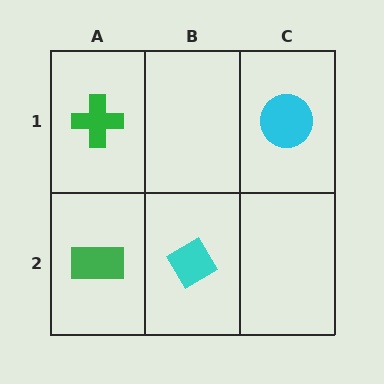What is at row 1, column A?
A green cross.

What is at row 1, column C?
A cyan circle.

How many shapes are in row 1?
2 shapes.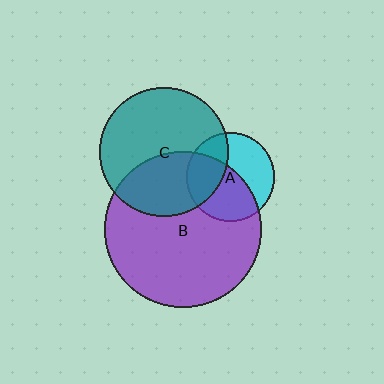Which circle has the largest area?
Circle B (purple).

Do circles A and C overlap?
Yes.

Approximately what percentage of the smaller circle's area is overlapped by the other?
Approximately 35%.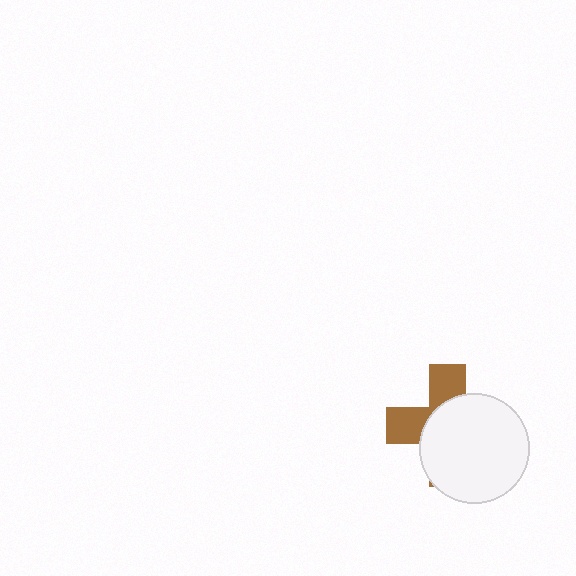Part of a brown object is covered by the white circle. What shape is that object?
It is a cross.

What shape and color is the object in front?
The object in front is a white circle.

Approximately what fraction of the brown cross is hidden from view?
Roughly 63% of the brown cross is hidden behind the white circle.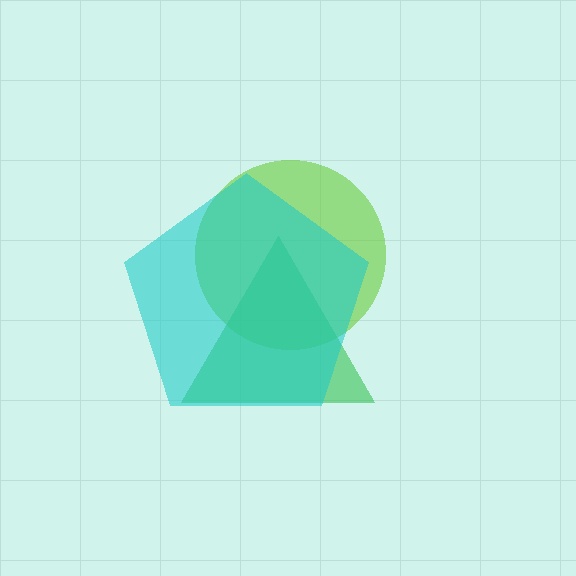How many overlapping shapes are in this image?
There are 3 overlapping shapes in the image.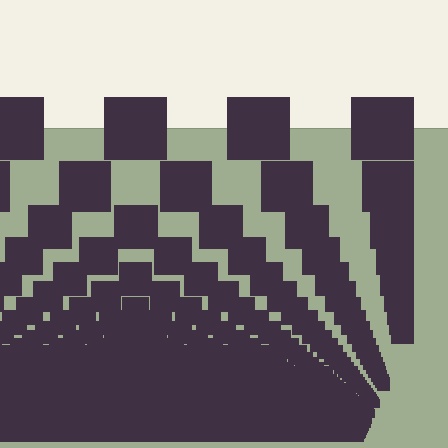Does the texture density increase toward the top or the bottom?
Density increases toward the bottom.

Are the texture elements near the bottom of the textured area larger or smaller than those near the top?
Smaller. The gradient is inverted — elements near the bottom are smaller and denser.